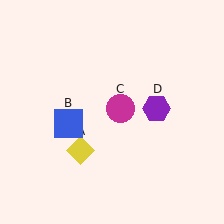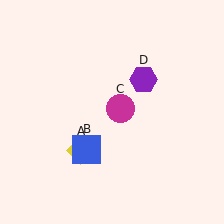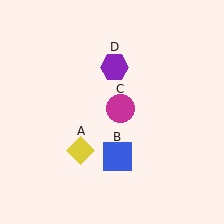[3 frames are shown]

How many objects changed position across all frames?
2 objects changed position: blue square (object B), purple hexagon (object D).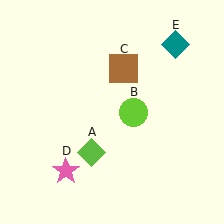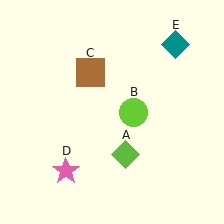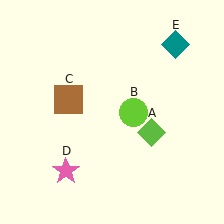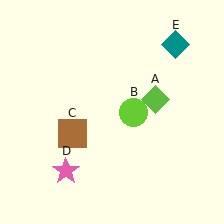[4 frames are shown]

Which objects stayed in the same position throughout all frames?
Lime circle (object B) and pink star (object D) and teal diamond (object E) remained stationary.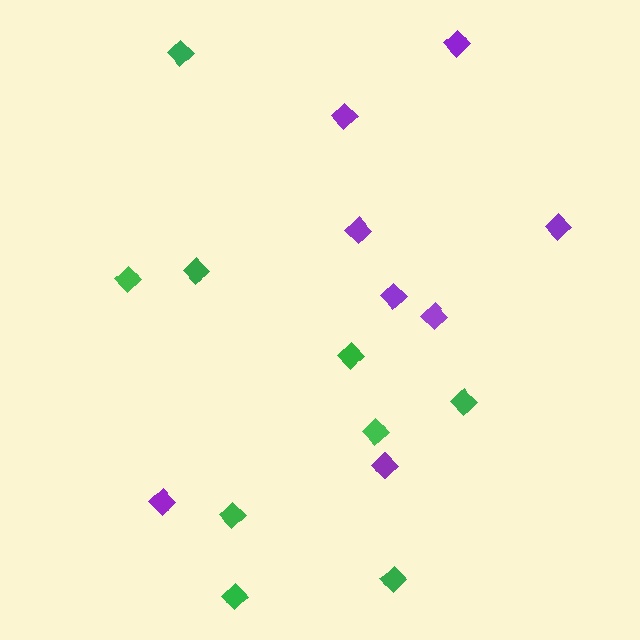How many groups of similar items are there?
There are 2 groups: one group of green diamonds (9) and one group of purple diamonds (8).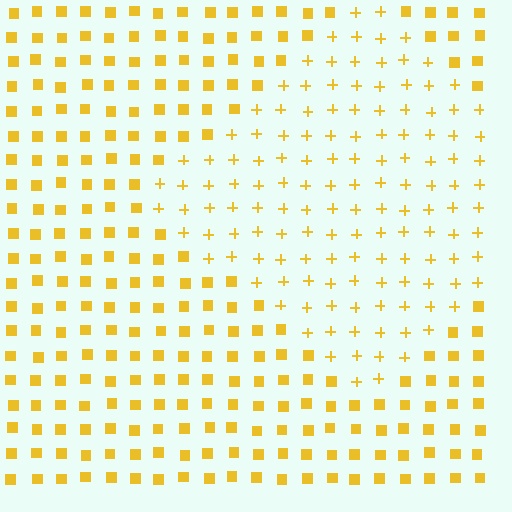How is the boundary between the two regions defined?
The boundary is defined by a change in element shape: plus signs inside vs. squares outside. All elements share the same color and spacing.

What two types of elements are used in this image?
The image uses plus signs inside the diamond region and squares outside it.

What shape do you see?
I see a diamond.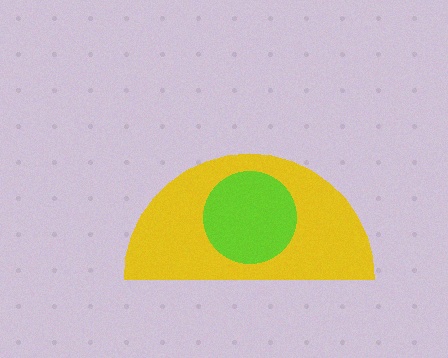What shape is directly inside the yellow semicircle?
The lime circle.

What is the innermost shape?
The lime circle.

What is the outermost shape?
The yellow semicircle.